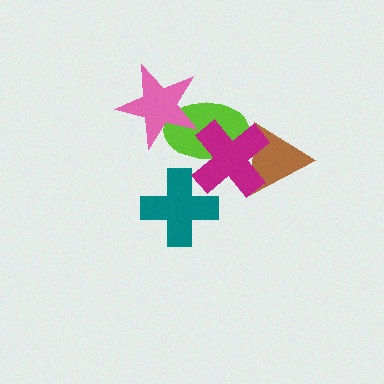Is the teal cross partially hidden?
Yes, it is partially covered by another shape.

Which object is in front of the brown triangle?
The magenta cross is in front of the brown triangle.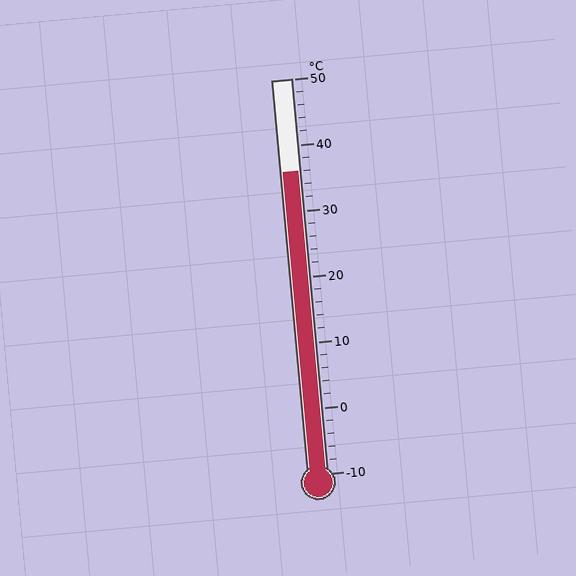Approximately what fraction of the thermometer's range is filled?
The thermometer is filled to approximately 75% of its range.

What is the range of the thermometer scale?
The thermometer scale ranges from -10°C to 50°C.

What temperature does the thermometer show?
The thermometer shows approximately 36°C.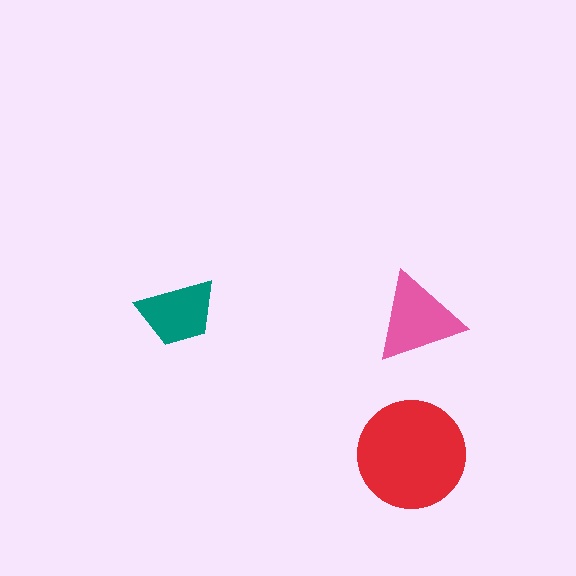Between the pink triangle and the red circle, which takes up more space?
The red circle.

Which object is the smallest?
The teal trapezoid.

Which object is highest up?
The teal trapezoid is topmost.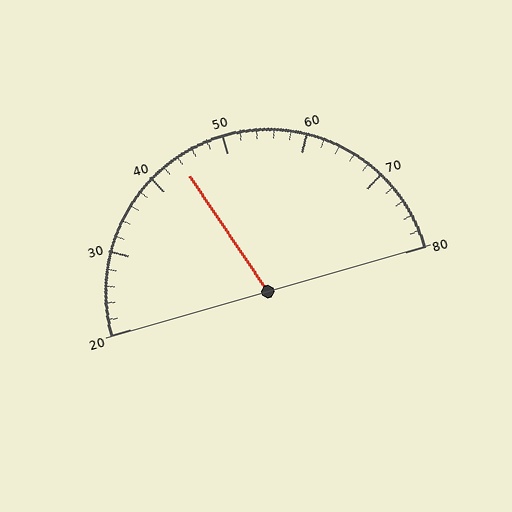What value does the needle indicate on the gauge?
The needle indicates approximately 44.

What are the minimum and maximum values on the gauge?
The gauge ranges from 20 to 80.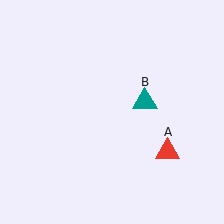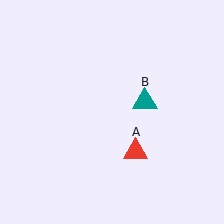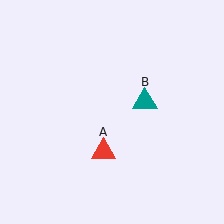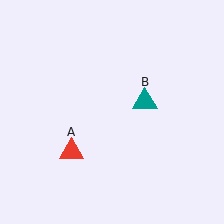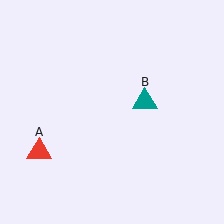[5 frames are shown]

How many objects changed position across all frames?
1 object changed position: red triangle (object A).